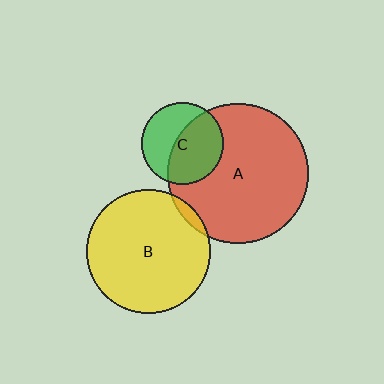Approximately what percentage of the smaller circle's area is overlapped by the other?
Approximately 5%.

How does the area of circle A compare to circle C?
Approximately 2.9 times.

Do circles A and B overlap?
Yes.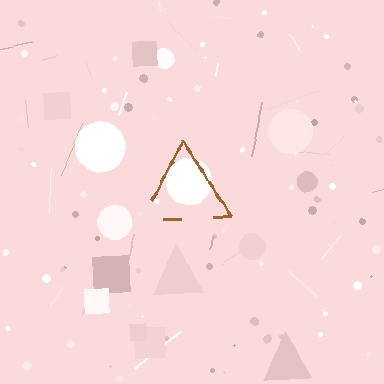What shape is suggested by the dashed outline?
The dashed outline suggests a triangle.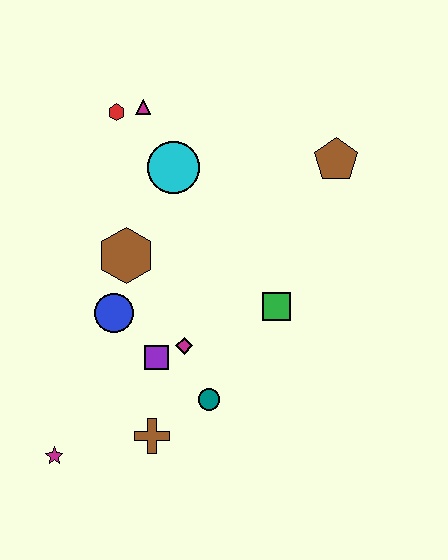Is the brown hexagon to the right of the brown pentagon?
No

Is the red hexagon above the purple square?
Yes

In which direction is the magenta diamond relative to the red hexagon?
The magenta diamond is below the red hexagon.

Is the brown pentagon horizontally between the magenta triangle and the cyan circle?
No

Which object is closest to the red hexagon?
The magenta triangle is closest to the red hexagon.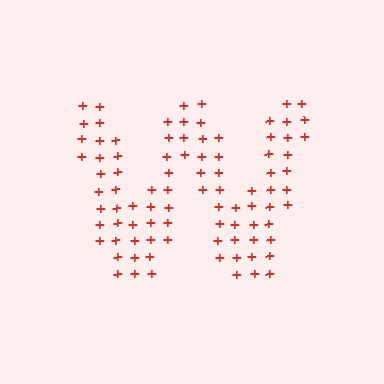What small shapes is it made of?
It is made of small plus signs.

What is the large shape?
The large shape is the letter W.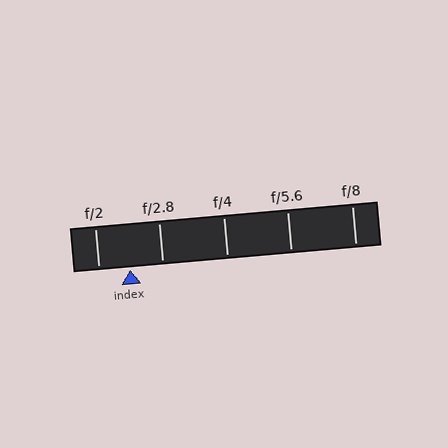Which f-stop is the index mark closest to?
The index mark is closest to f/2.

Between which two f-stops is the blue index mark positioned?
The index mark is between f/2 and f/2.8.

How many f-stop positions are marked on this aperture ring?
There are 5 f-stop positions marked.